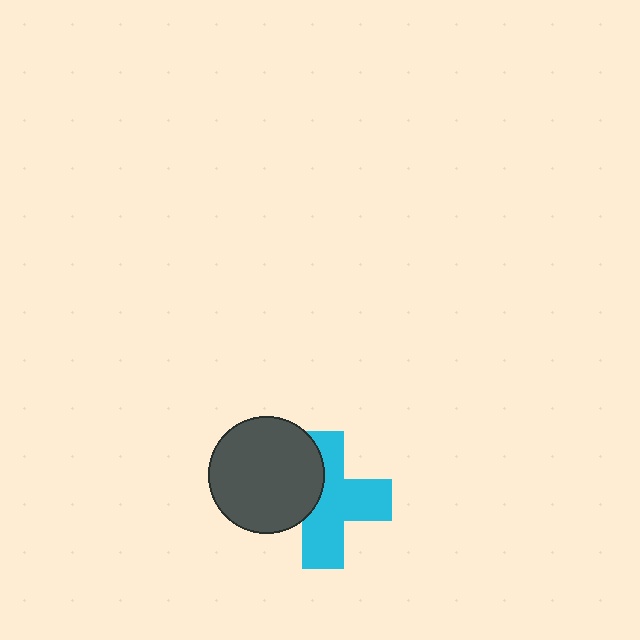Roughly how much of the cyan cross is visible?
About half of it is visible (roughly 64%).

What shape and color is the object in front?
The object in front is a dark gray circle.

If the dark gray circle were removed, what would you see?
You would see the complete cyan cross.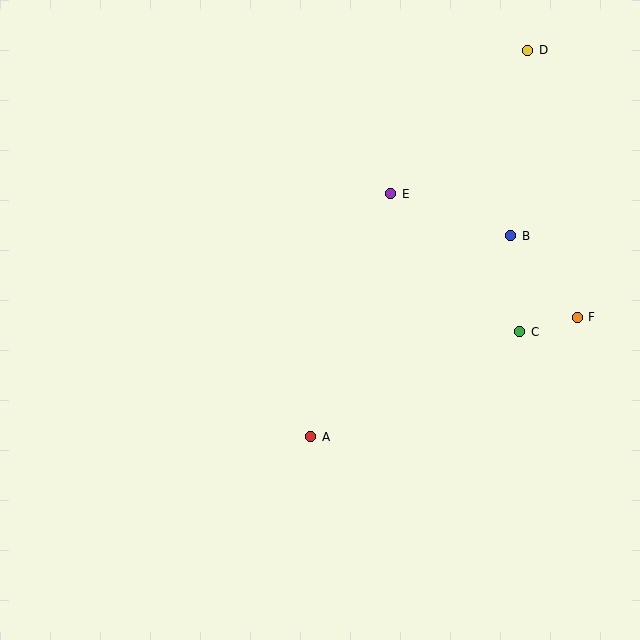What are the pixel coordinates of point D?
Point D is at (528, 50).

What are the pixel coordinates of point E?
Point E is at (391, 194).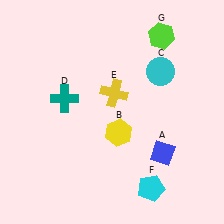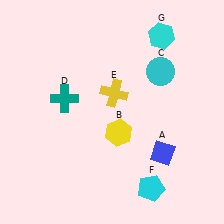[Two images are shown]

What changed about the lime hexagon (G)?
In Image 1, G is lime. In Image 2, it changed to cyan.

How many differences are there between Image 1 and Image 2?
There is 1 difference between the two images.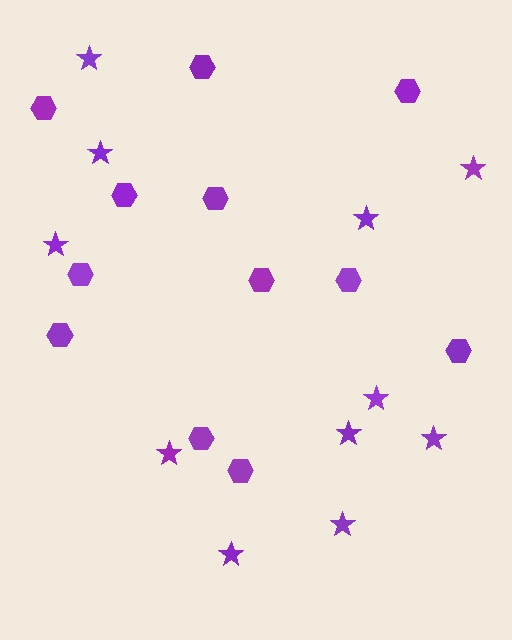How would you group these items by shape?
There are 2 groups: one group of stars (11) and one group of hexagons (12).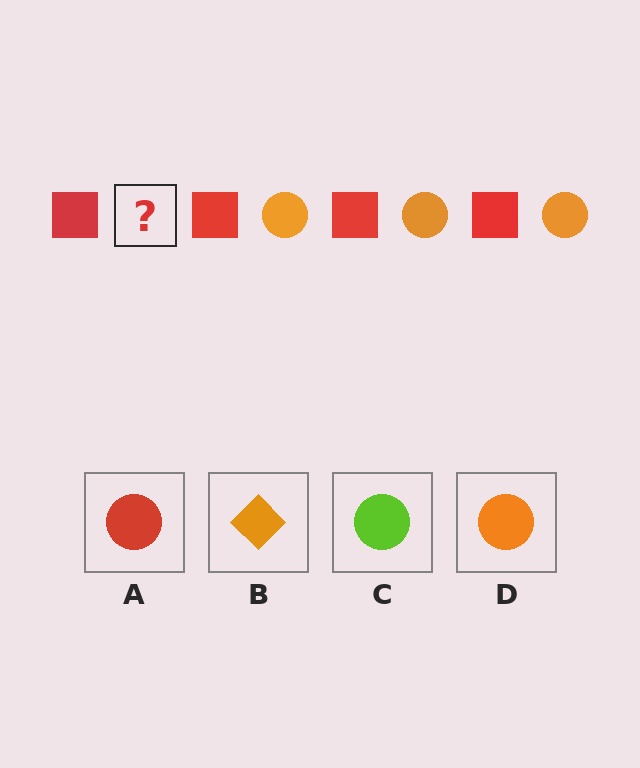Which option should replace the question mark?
Option D.